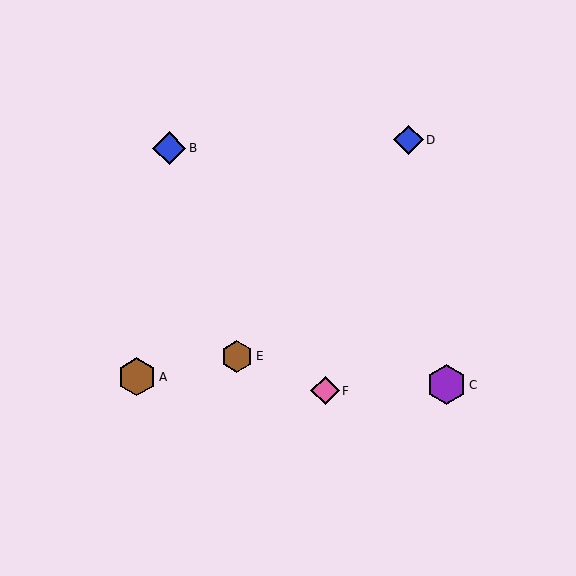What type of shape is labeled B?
Shape B is a blue diamond.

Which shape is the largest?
The purple hexagon (labeled C) is the largest.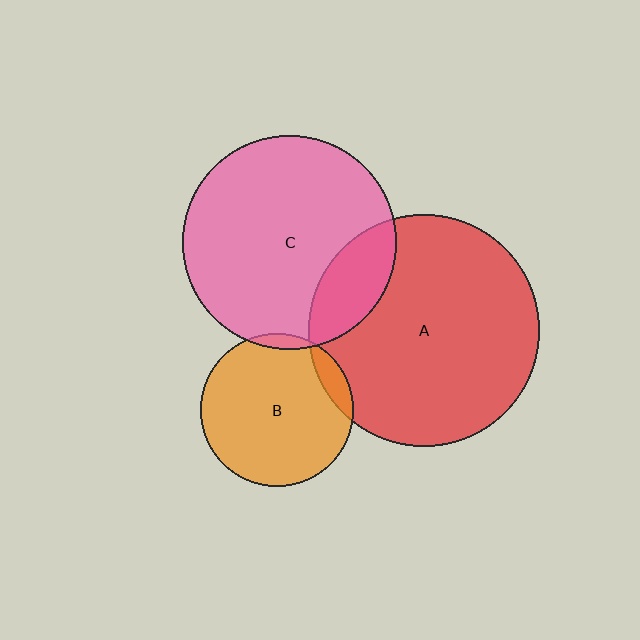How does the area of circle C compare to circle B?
Approximately 2.0 times.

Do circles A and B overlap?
Yes.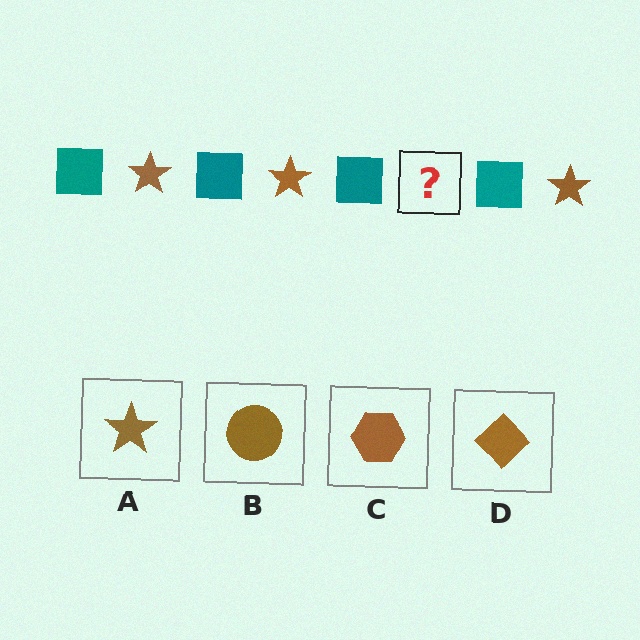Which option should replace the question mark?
Option A.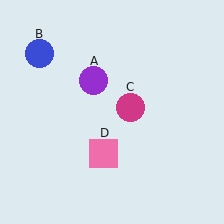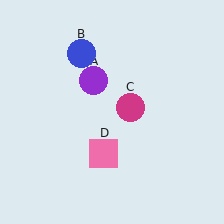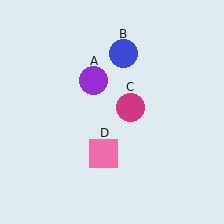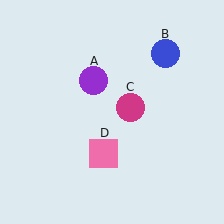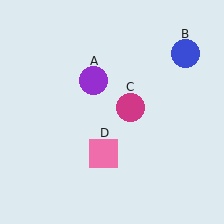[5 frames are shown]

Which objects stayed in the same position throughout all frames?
Purple circle (object A) and magenta circle (object C) and pink square (object D) remained stationary.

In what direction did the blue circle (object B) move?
The blue circle (object B) moved right.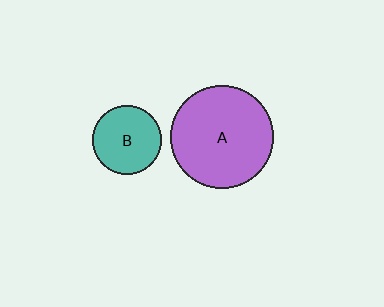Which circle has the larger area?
Circle A (purple).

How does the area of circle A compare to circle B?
Approximately 2.2 times.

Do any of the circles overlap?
No, none of the circles overlap.